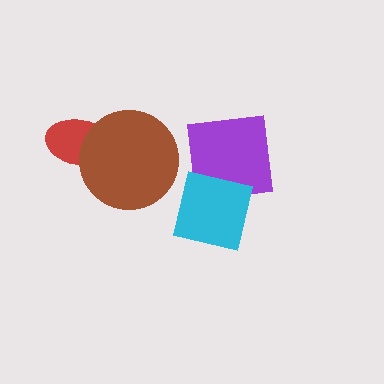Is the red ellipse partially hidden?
Yes, it is partially covered by another shape.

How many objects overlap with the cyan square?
1 object overlaps with the cyan square.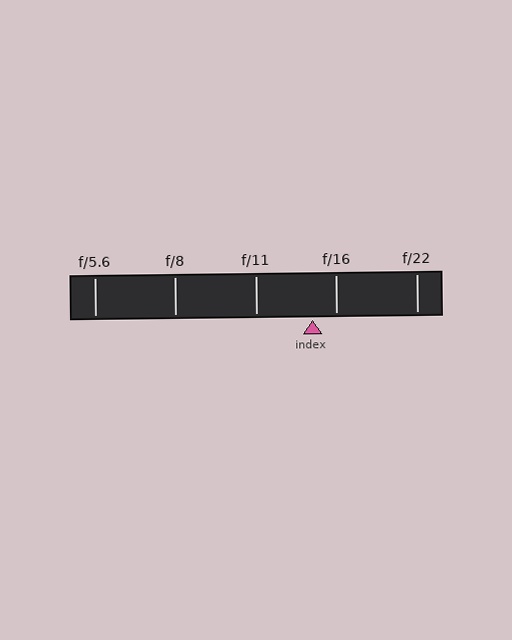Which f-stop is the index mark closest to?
The index mark is closest to f/16.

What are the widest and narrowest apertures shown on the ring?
The widest aperture shown is f/5.6 and the narrowest is f/22.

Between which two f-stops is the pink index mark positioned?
The index mark is between f/11 and f/16.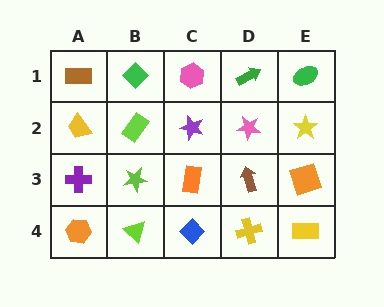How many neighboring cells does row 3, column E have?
3.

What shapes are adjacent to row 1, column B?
A lime rectangle (row 2, column B), a brown rectangle (row 1, column A), a pink hexagon (row 1, column C).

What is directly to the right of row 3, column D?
An orange square.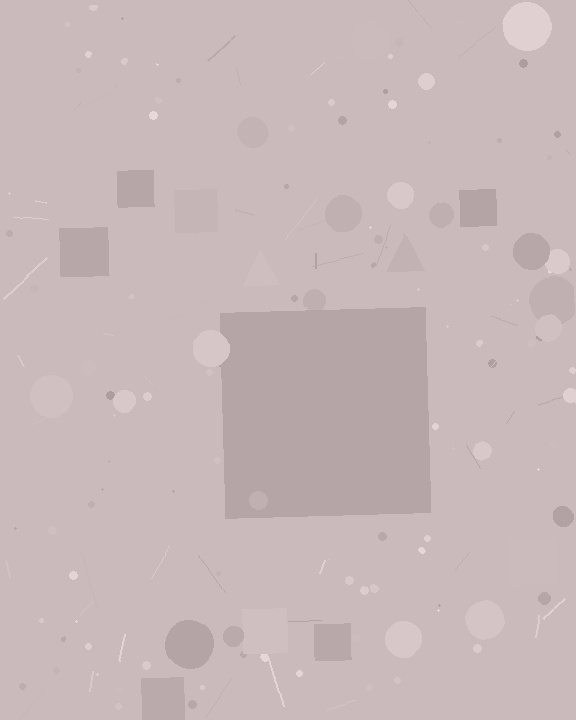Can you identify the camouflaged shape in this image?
The camouflaged shape is a square.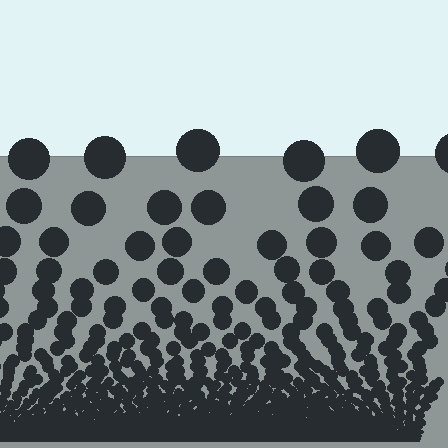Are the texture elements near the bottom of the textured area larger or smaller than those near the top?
Smaller. The gradient is inverted — elements near the bottom are smaller and denser.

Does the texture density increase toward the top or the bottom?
Density increases toward the bottom.